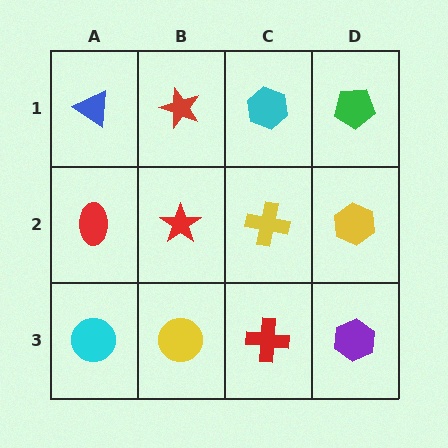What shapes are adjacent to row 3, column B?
A red star (row 2, column B), a cyan circle (row 3, column A), a red cross (row 3, column C).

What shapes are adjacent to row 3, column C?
A yellow cross (row 2, column C), a yellow circle (row 3, column B), a purple hexagon (row 3, column D).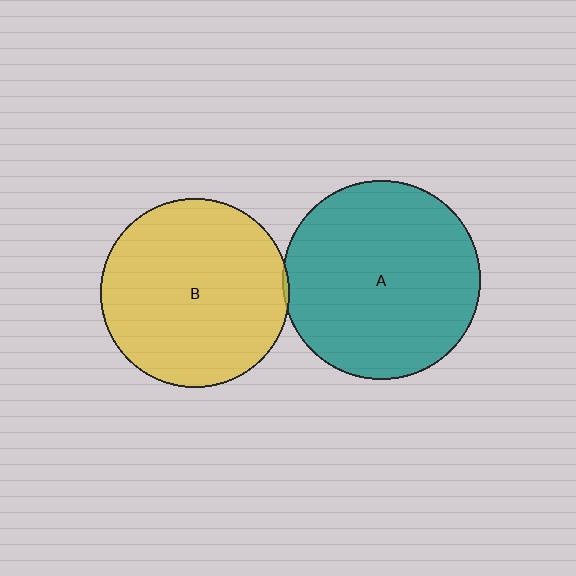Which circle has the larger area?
Circle A (teal).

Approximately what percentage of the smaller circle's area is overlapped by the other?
Approximately 5%.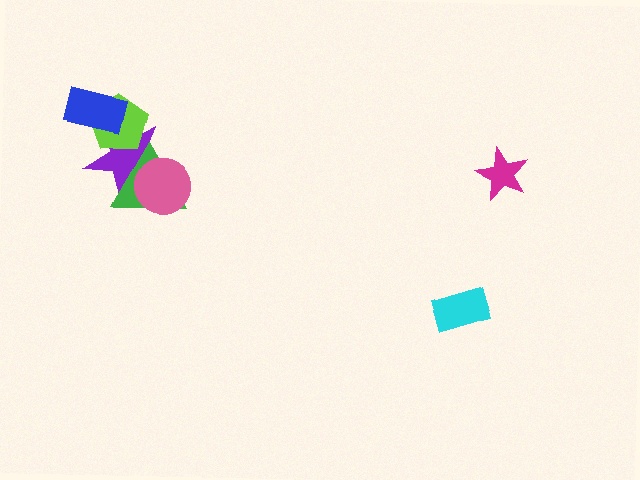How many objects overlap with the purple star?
4 objects overlap with the purple star.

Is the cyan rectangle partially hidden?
No, no other shape covers it.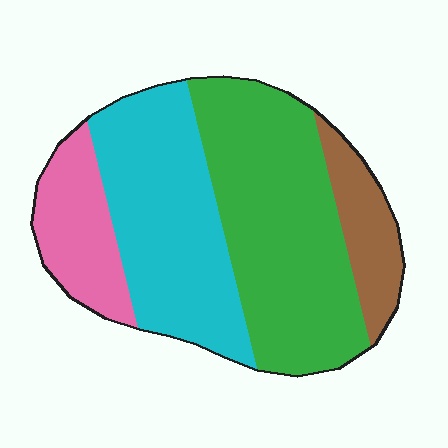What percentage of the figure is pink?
Pink takes up about one sixth (1/6) of the figure.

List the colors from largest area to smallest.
From largest to smallest: green, cyan, pink, brown.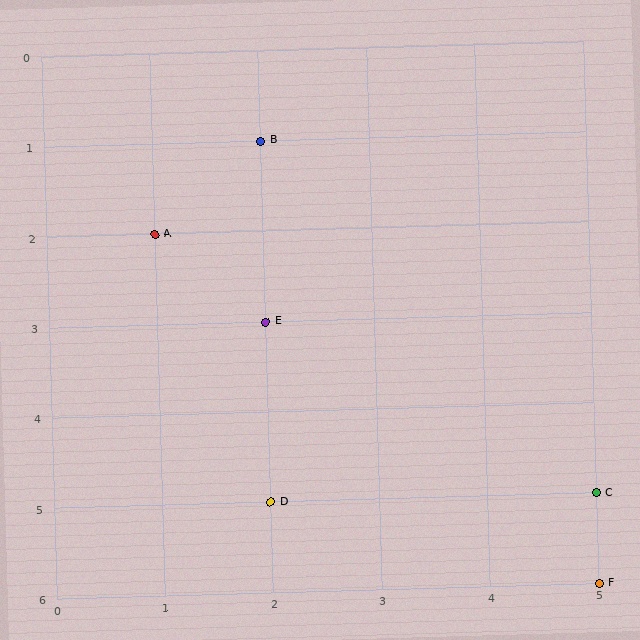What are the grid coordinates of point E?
Point E is at grid coordinates (2, 3).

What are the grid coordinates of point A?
Point A is at grid coordinates (1, 2).